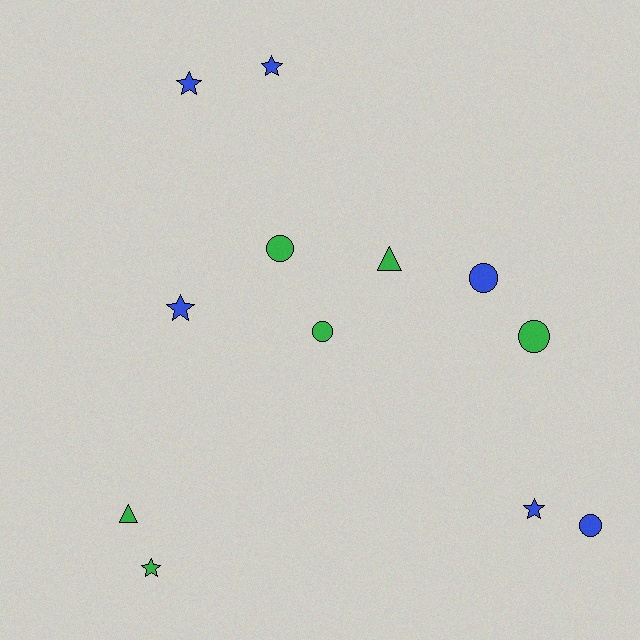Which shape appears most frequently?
Star, with 5 objects.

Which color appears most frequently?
Green, with 6 objects.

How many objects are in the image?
There are 12 objects.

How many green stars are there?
There is 1 green star.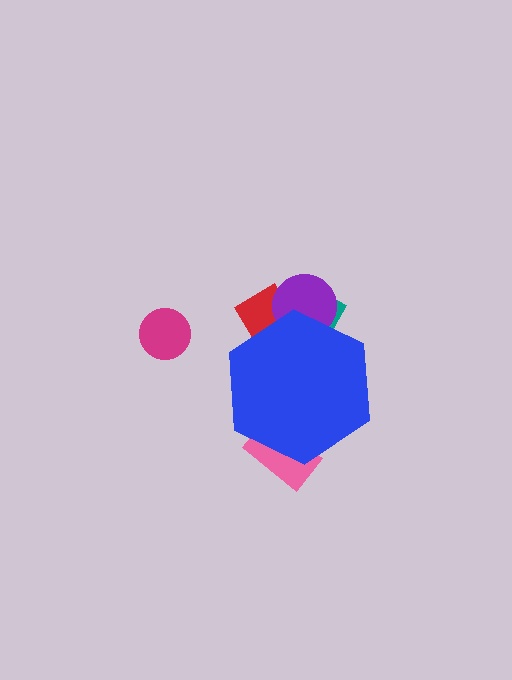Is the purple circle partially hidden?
Yes, the purple circle is partially hidden behind the blue hexagon.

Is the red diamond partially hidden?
Yes, the red diamond is partially hidden behind the blue hexagon.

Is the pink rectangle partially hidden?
Yes, the pink rectangle is partially hidden behind the blue hexagon.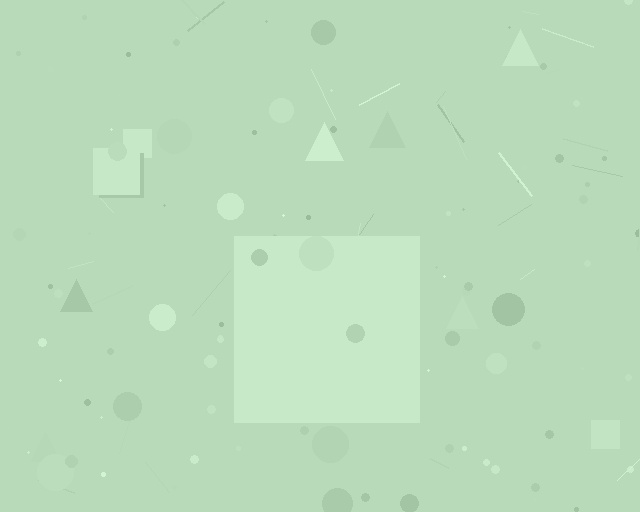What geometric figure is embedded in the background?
A square is embedded in the background.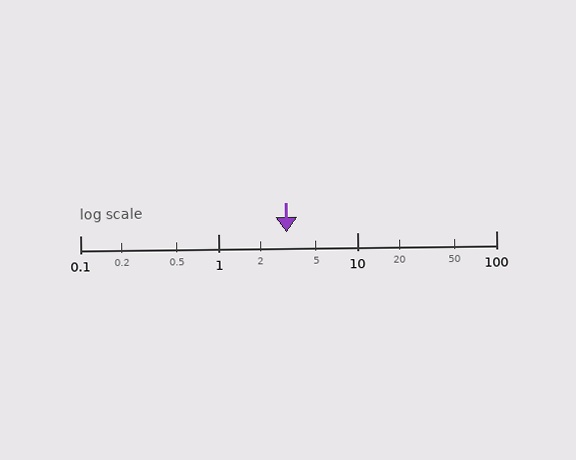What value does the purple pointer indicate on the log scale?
The pointer indicates approximately 3.1.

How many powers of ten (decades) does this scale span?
The scale spans 3 decades, from 0.1 to 100.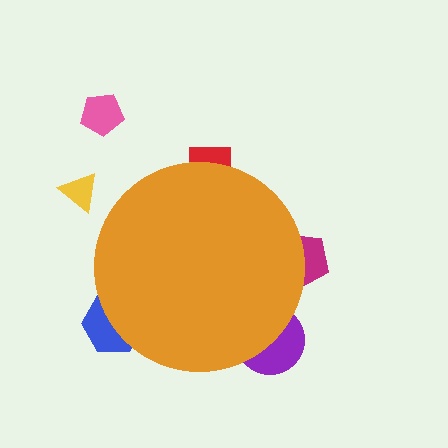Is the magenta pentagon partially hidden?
Yes, the magenta pentagon is partially hidden behind the orange circle.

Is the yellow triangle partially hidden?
No, the yellow triangle is fully visible.